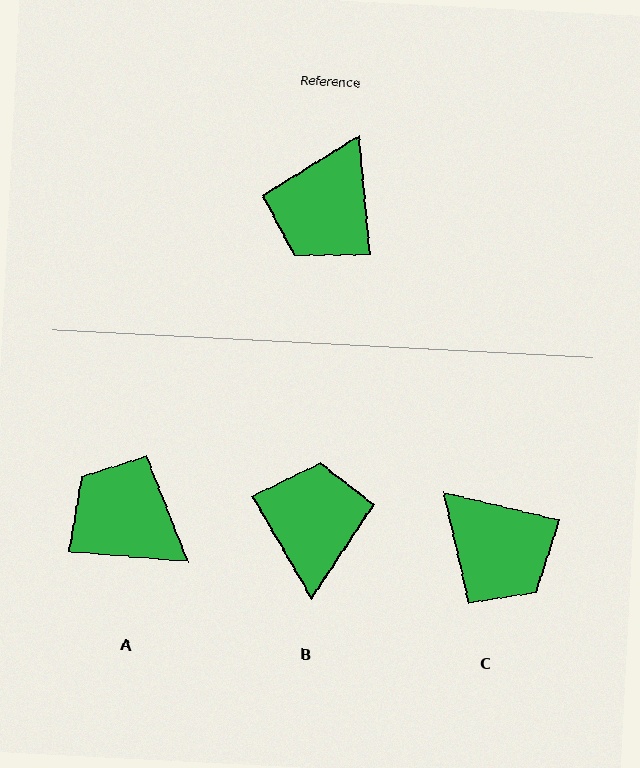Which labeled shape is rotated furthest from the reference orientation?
B, about 155 degrees away.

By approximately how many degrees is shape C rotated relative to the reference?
Approximately 71 degrees counter-clockwise.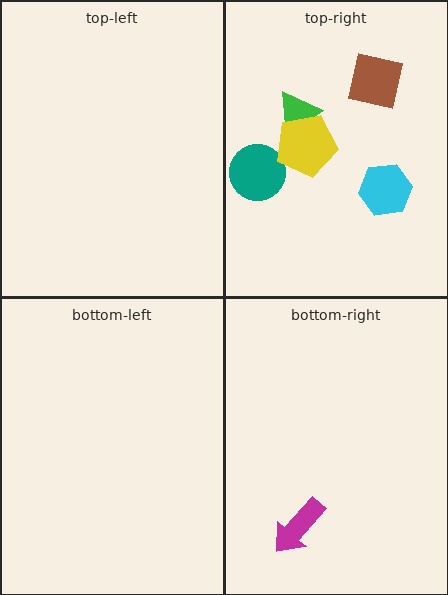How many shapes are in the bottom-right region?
1.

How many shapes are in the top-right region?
5.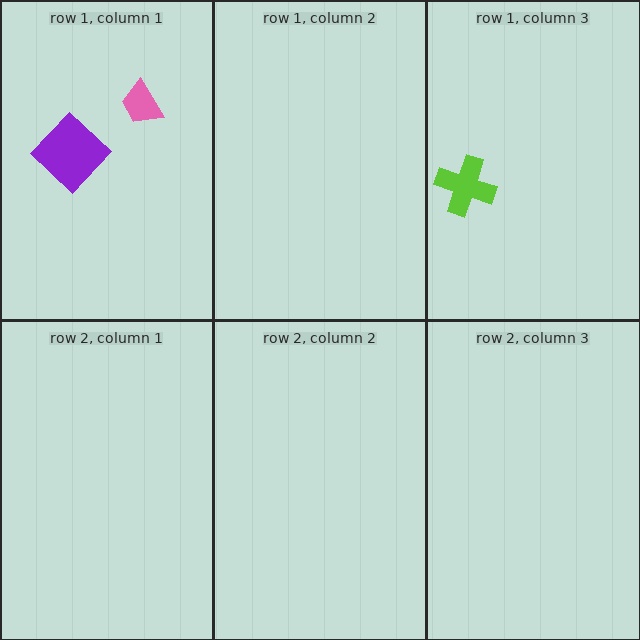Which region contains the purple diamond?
The row 1, column 1 region.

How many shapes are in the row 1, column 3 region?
1.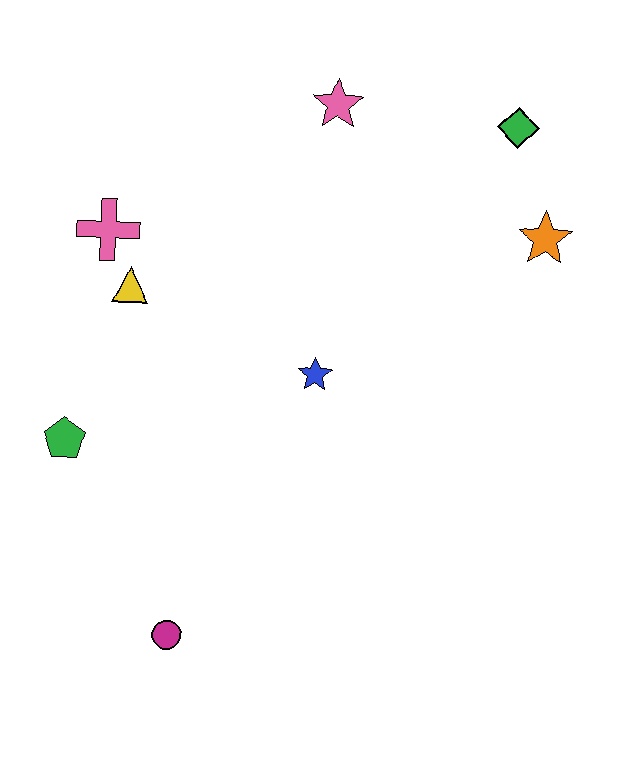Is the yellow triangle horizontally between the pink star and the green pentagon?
Yes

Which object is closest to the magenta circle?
The green pentagon is closest to the magenta circle.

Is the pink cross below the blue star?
No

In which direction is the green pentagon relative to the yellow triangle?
The green pentagon is below the yellow triangle.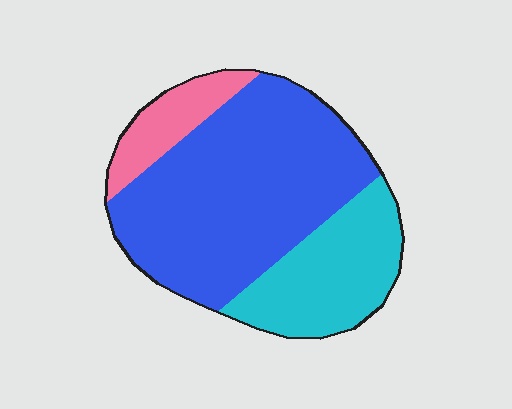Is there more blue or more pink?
Blue.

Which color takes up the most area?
Blue, at roughly 60%.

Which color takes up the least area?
Pink, at roughly 10%.